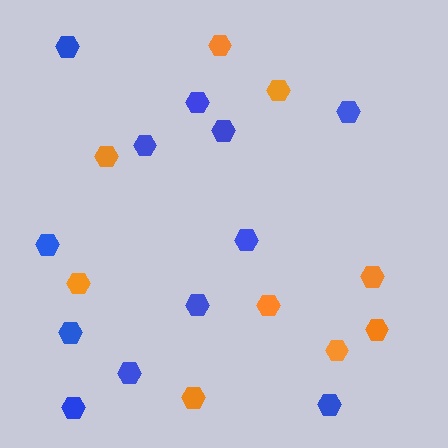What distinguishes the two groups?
There are 2 groups: one group of orange hexagons (9) and one group of blue hexagons (12).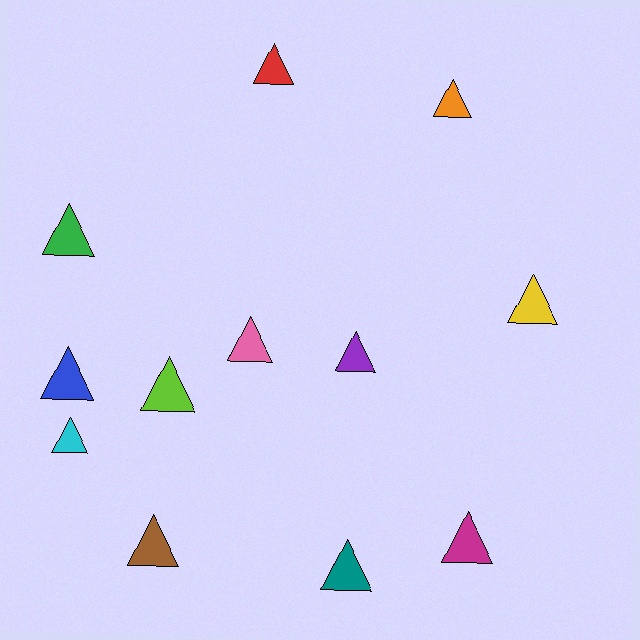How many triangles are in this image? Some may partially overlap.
There are 12 triangles.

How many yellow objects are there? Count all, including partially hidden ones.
There is 1 yellow object.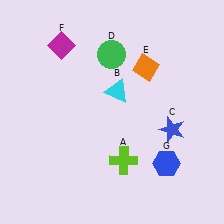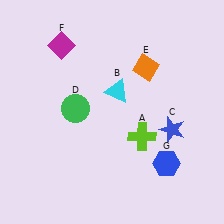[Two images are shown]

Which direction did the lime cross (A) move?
The lime cross (A) moved up.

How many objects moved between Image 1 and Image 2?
2 objects moved between the two images.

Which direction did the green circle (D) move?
The green circle (D) moved down.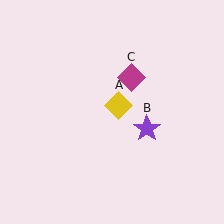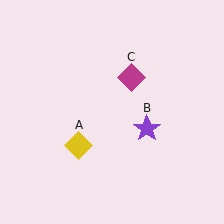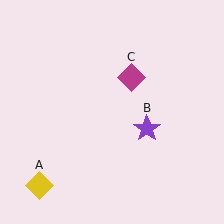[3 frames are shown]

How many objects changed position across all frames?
1 object changed position: yellow diamond (object A).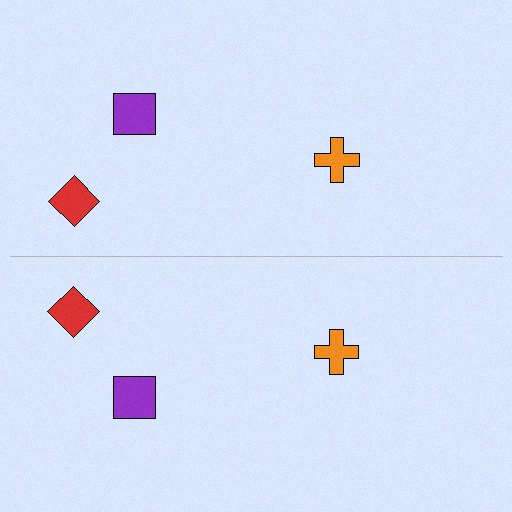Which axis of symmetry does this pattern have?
The pattern has a horizontal axis of symmetry running through the center of the image.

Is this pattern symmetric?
Yes, this pattern has bilateral (reflection) symmetry.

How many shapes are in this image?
There are 6 shapes in this image.